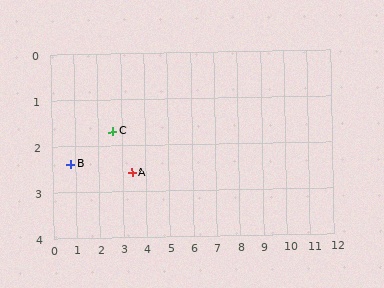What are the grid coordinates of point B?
Point B is at approximately (0.8, 2.4).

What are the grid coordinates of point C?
Point C is at approximately (2.6, 1.7).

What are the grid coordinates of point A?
Point A is at approximately (3.4, 2.6).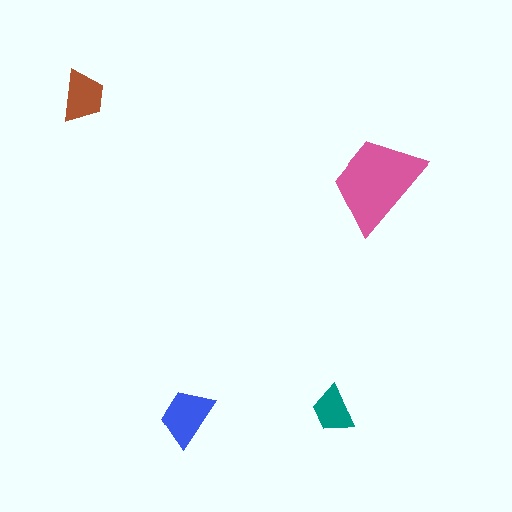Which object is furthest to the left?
The brown trapezoid is leftmost.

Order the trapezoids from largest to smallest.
the pink one, the blue one, the brown one, the teal one.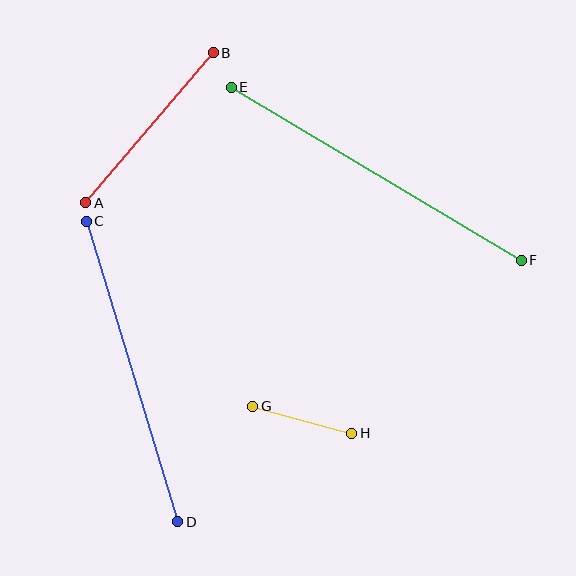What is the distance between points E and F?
The distance is approximately 338 pixels.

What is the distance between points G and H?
The distance is approximately 103 pixels.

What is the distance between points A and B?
The distance is approximately 197 pixels.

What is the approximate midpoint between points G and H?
The midpoint is at approximately (302, 420) pixels.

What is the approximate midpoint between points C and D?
The midpoint is at approximately (132, 372) pixels.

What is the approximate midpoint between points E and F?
The midpoint is at approximately (376, 174) pixels.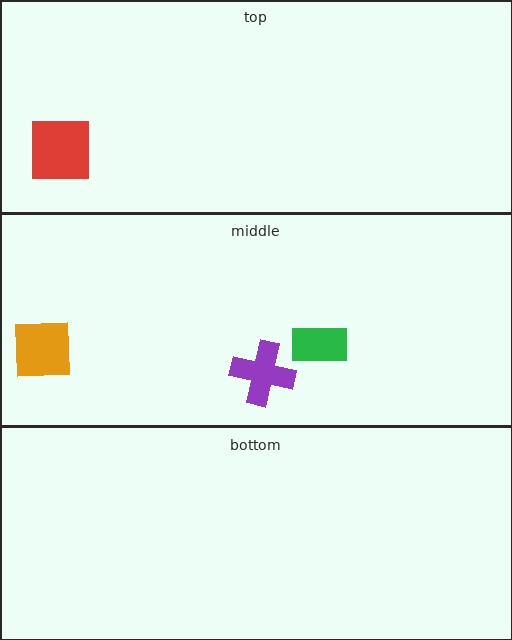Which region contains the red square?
The top region.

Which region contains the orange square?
The middle region.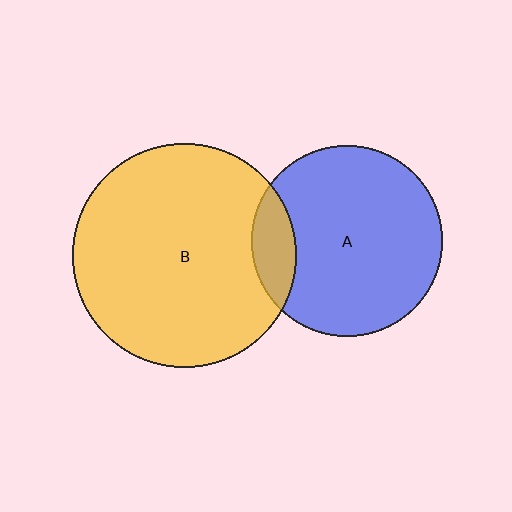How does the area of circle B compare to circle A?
Approximately 1.4 times.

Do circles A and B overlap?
Yes.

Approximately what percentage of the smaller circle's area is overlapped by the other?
Approximately 15%.